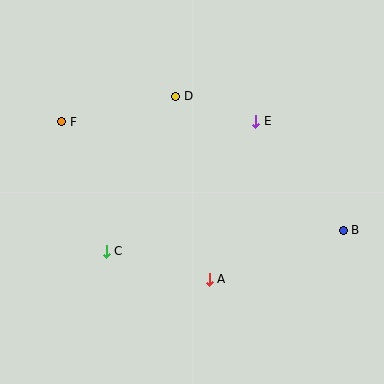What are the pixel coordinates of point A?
Point A is at (209, 279).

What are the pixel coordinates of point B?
Point B is at (343, 230).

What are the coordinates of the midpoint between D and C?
The midpoint between D and C is at (141, 174).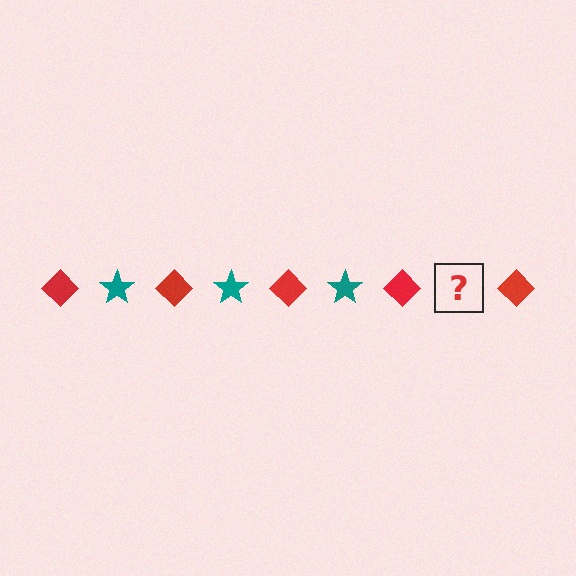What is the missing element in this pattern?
The missing element is a teal star.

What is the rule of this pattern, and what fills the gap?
The rule is that the pattern alternates between red diamond and teal star. The gap should be filled with a teal star.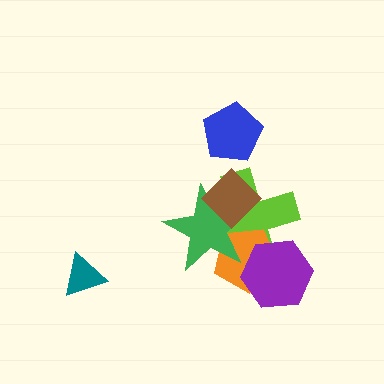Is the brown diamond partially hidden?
No, no other shape covers it.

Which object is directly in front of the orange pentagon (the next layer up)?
The purple hexagon is directly in front of the orange pentagon.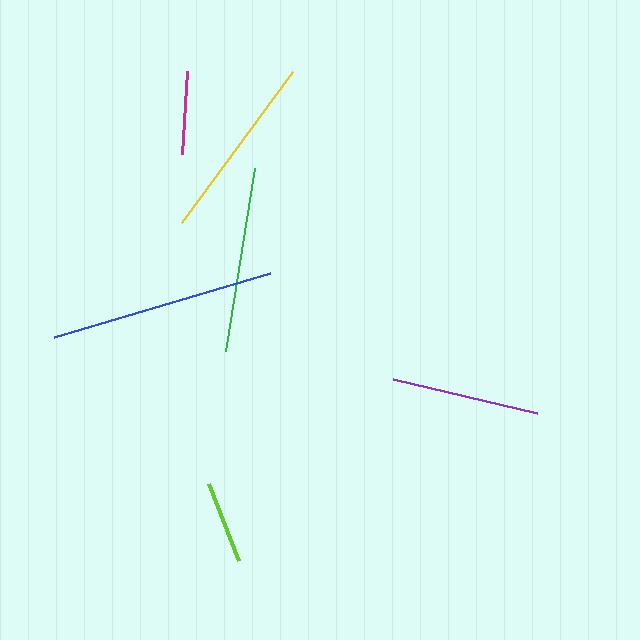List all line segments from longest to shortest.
From longest to shortest: blue, yellow, green, purple, magenta, lime.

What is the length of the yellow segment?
The yellow segment is approximately 187 pixels long.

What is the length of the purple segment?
The purple segment is approximately 147 pixels long.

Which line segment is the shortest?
The lime line is the shortest at approximately 82 pixels.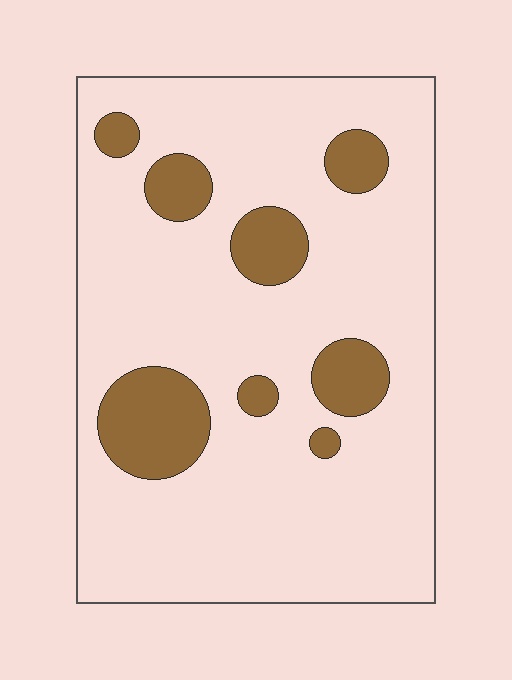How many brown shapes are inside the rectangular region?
8.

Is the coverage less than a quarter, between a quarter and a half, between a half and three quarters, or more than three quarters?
Less than a quarter.